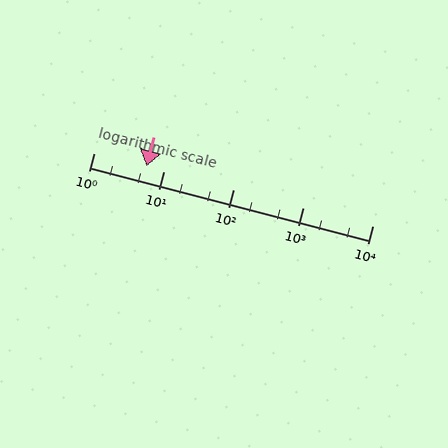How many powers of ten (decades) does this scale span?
The scale spans 4 decades, from 1 to 10000.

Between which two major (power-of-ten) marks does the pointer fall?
The pointer is between 1 and 10.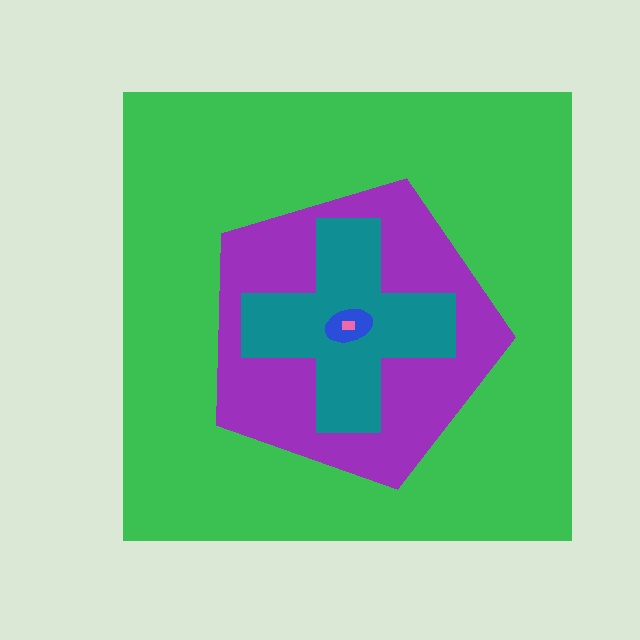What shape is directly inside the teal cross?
The blue ellipse.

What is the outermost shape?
The green square.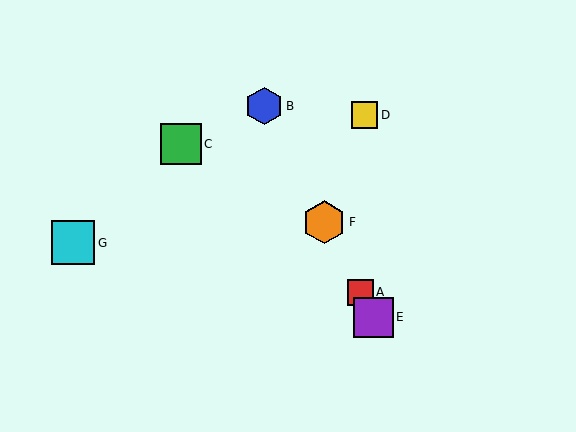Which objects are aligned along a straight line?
Objects A, B, E, F are aligned along a straight line.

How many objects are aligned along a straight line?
4 objects (A, B, E, F) are aligned along a straight line.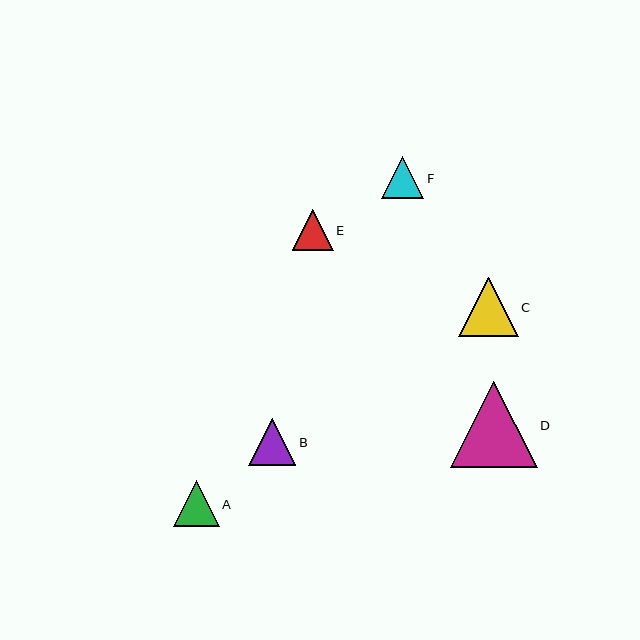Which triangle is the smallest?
Triangle E is the smallest with a size of approximately 41 pixels.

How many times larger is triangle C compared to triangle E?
Triangle C is approximately 1.5 times the size of triangle E.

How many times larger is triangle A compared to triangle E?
Triangle A is approximately 1.1 times the size of triangle E.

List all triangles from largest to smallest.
From largest to smallest: D, C, B, A, F, E.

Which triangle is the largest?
Triangle D is the largest with a size of approximately 86 pixels.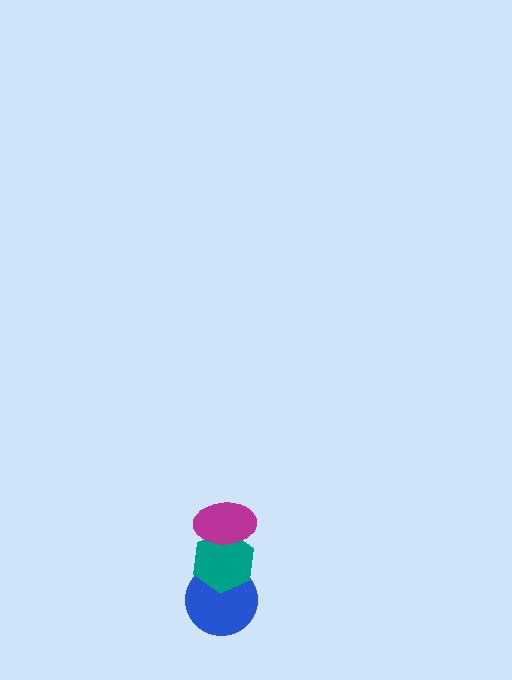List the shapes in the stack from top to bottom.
From top to bottom: the magenta ellipse, the teal hexagon, the blue circle.